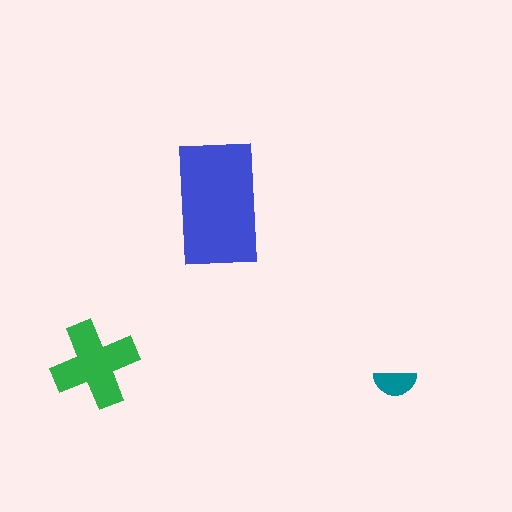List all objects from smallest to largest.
The teal semicircle, the green cross, the blue rectangle.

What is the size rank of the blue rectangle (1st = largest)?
1st.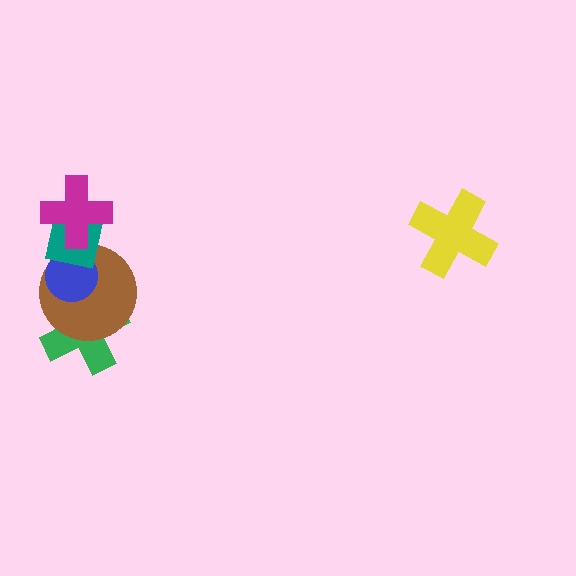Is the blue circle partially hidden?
Yes, it is partially covered by another shape.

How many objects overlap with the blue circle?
3 objects overlap with the blue circle.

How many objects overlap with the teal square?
3 objects overlap with the teal square.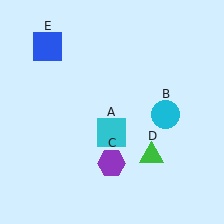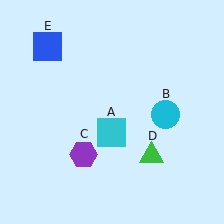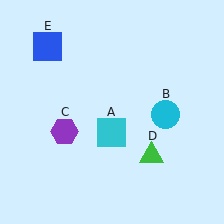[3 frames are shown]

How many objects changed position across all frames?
1 object changed position: purple hexagon (object C).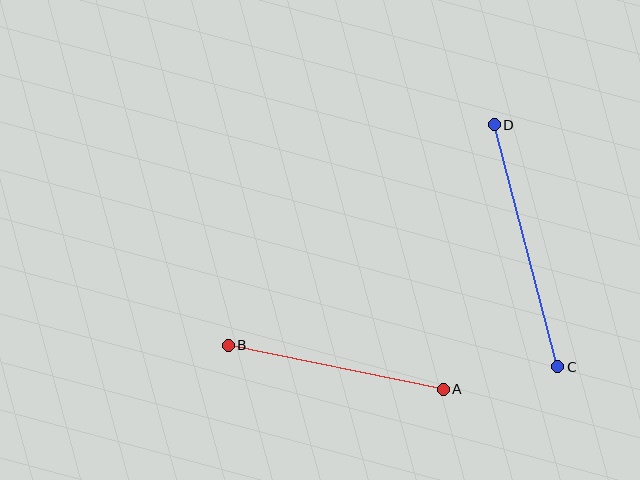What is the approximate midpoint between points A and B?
The midpoint is at approximately (336, 367) pixels.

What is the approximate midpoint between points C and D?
The midpoint is at approximately (526, 246) pixels.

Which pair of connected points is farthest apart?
Points C and D are farthest apart.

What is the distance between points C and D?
The distance is approximately 250 pixels.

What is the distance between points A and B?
The distance is approximately 220 pixels.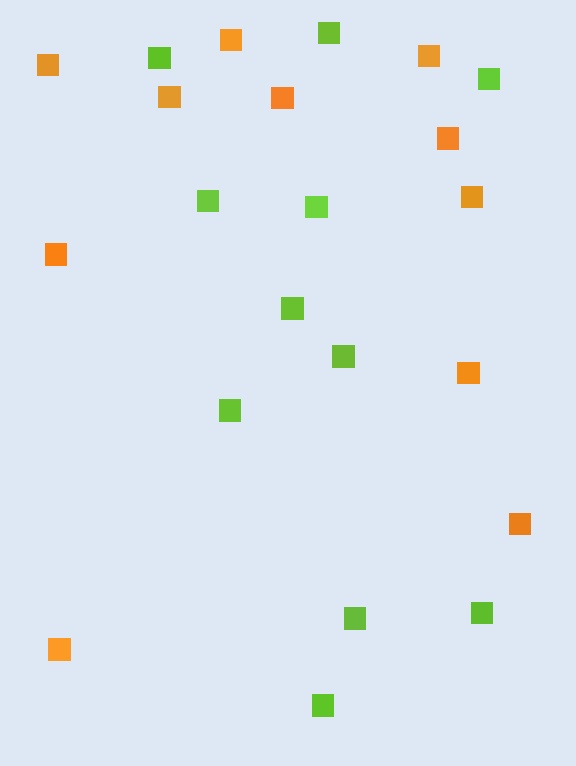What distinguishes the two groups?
There are 2 groups: one group of orange squares (11) and one group of lime squares (11).